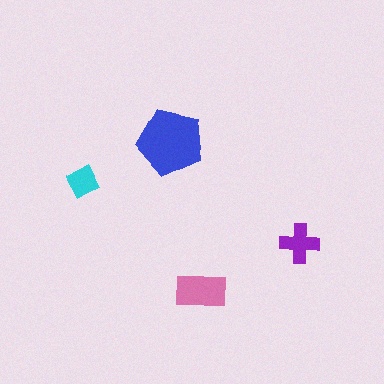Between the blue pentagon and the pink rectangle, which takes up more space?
The blue pentagon.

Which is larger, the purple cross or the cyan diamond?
The purple cross.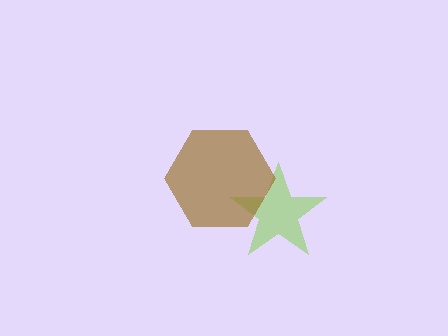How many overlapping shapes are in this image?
There are 2 overlapping shapes in the image.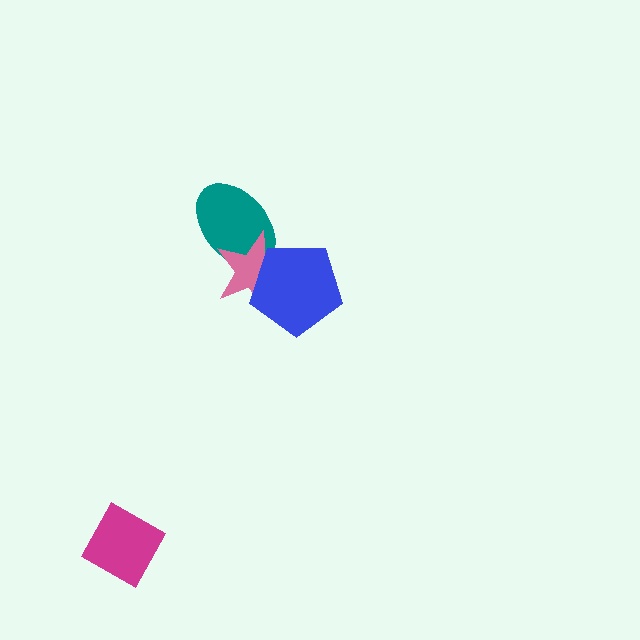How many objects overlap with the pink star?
2 objects overlap with the pink star.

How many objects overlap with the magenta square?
0 objects overlap with the magenta square.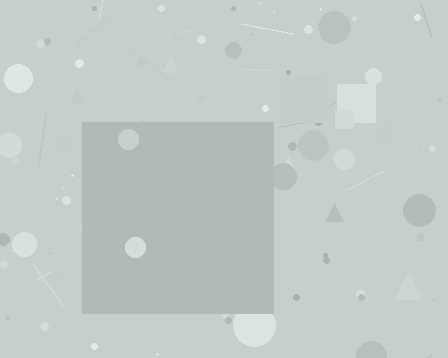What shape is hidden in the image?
A square is hidden in the image.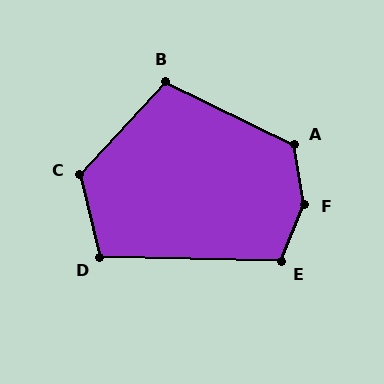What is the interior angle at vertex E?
Approximately 111 degrees (obtuse).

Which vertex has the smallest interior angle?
D, at approximately 105 degrees.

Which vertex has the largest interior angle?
F, at approximately 149 degrees.